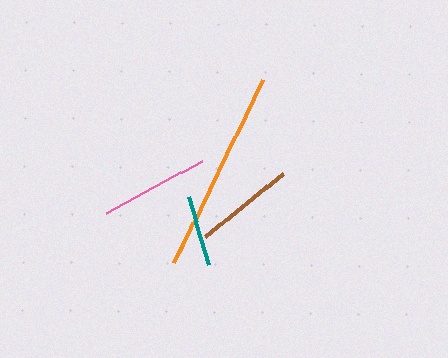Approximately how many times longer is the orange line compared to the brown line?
The orange line is approximately 2.0 times the length of the brown line.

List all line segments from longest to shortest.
From longest to shortest: orange, pink, brown, teal.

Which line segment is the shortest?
The teal line is the shortest at approximately 71 pixels.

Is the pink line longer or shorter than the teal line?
The pink line is longer than the teal line.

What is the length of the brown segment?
The brown segment is approximately 100 pixels long.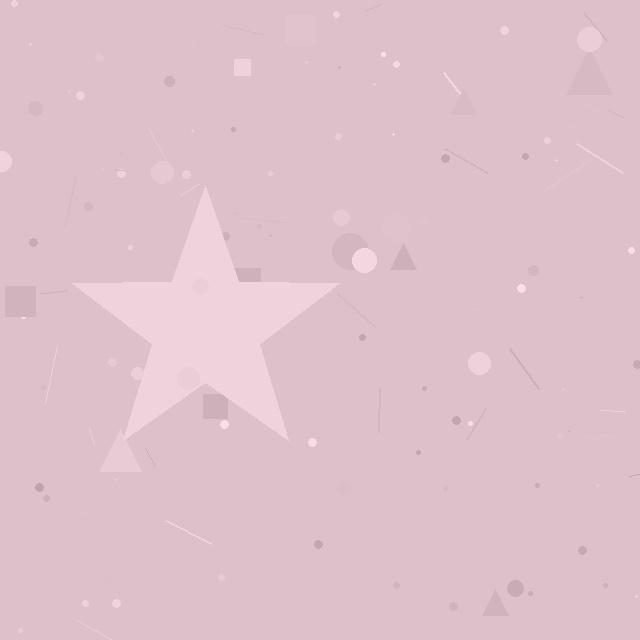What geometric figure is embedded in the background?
A star is embedded in the background.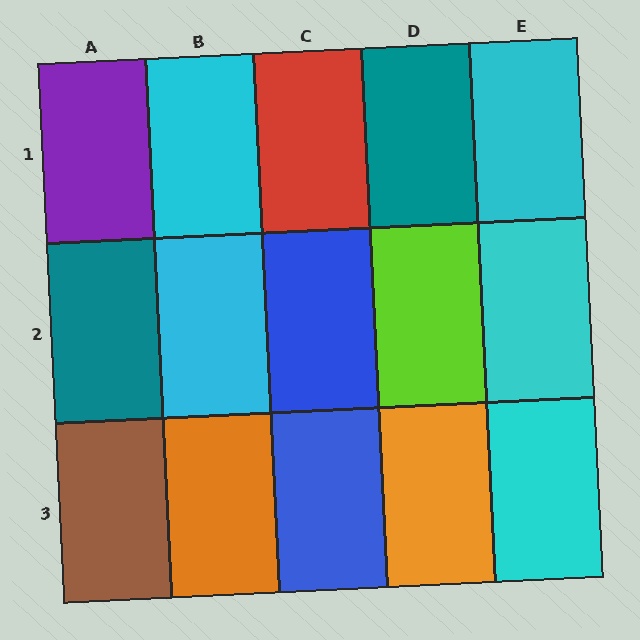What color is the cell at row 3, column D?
Orange.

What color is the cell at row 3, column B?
Orange.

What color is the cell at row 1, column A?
Purple.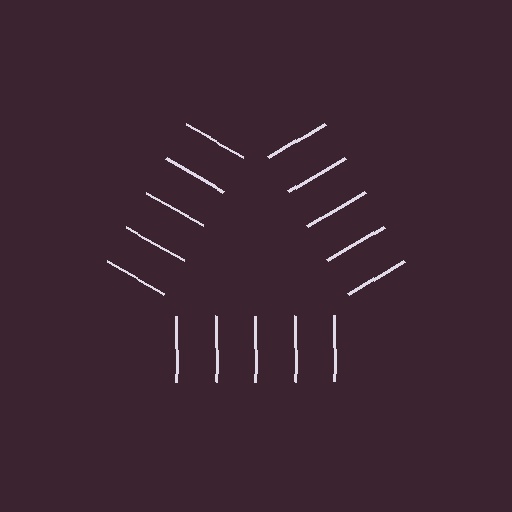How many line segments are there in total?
15 — 5 along each of the 3 edges.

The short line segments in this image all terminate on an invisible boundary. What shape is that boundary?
An illusory triangle — the line segments terminate on its edges but no continuous stroke is drawn.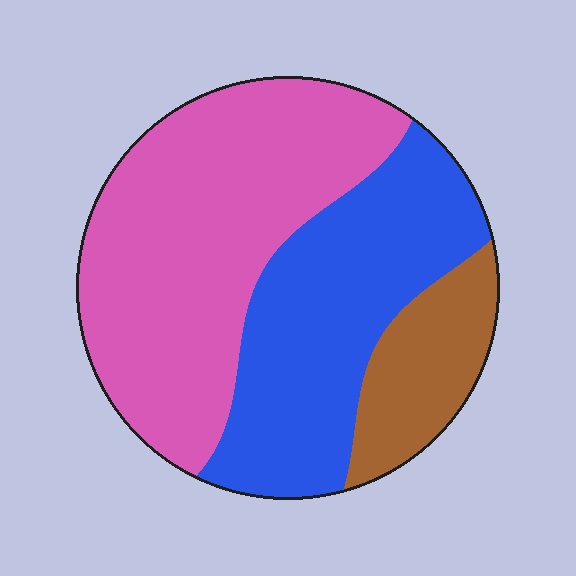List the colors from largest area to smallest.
From largest to smallest: pink, blue, brown.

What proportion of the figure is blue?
Blue takes up about three eighths (3/8) of the figure.